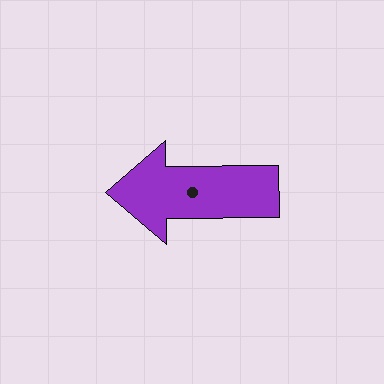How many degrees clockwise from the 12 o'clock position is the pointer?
Approximately 270 degrees.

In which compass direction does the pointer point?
West.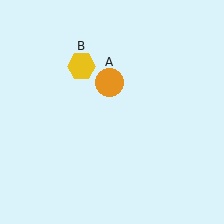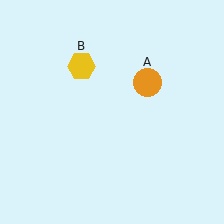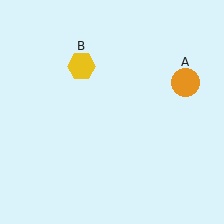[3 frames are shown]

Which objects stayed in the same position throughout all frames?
Yellow hexagon (object B) remained stationary.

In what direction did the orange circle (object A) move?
The orange circle (object A) moved right.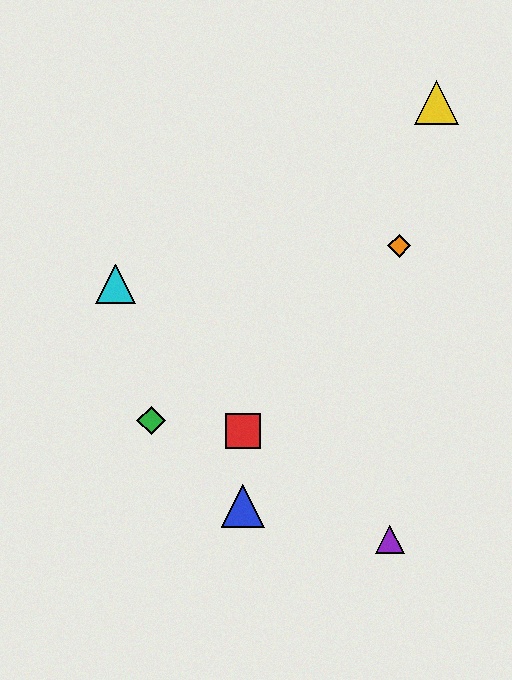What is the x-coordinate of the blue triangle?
The blue triangle is at x≈243.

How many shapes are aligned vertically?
2 shapes (the red square, the blue triangle) are aligned vertically.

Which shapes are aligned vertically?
The red square, the blue triangle are aligned vertically.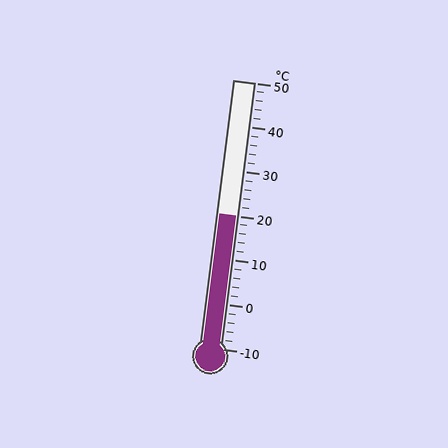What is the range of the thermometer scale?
The thermometer scale ranges from -10°C to 50°C.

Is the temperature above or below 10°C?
The temperature is above 10°C.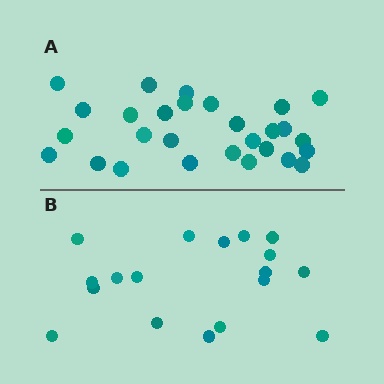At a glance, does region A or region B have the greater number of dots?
Region A (the top region) has more dots.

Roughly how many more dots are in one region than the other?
Region A has roughly 10 or so more dots than region B.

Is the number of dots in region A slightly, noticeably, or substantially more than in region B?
Region A has substantially more. The ratio is roughly 1.6 to 1.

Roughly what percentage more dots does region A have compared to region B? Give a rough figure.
About 55% more.